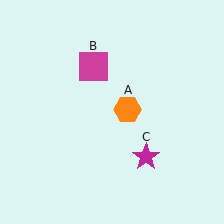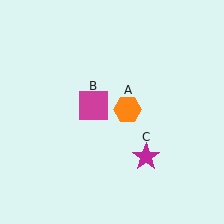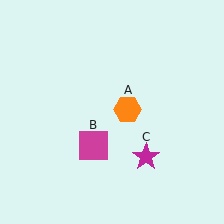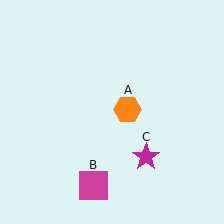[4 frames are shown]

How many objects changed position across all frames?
1 object changed position: magenta square (object B).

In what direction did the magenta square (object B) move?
The magenta square (object B) moved down.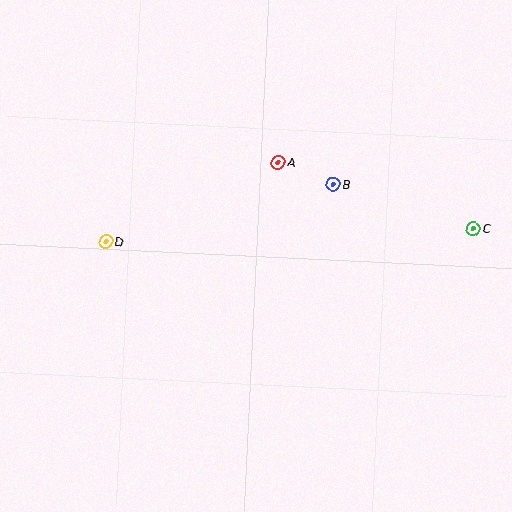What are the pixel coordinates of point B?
Point B is at (333, 184).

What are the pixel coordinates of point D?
Point D is at (106, 242).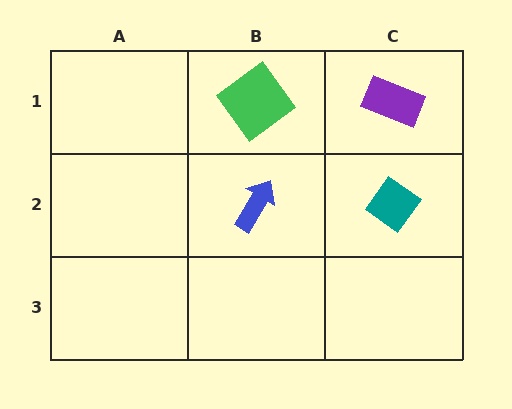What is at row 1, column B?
A green diamond.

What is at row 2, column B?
A blue arrow.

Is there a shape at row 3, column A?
No, that cell is empty.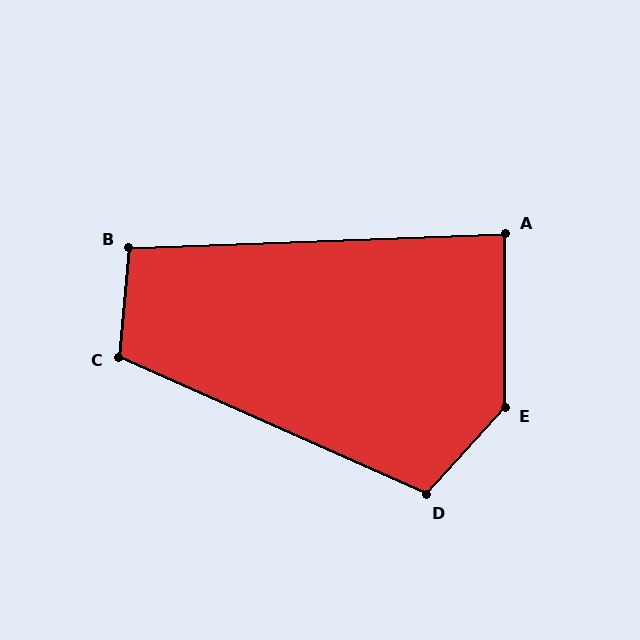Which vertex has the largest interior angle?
E, at approximately 138 degrees.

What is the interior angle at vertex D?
Approximately 108 degrees (obtuse).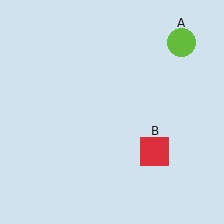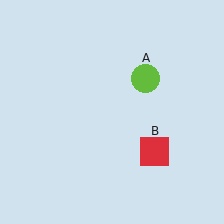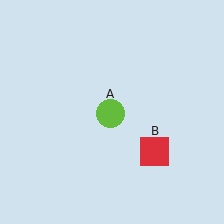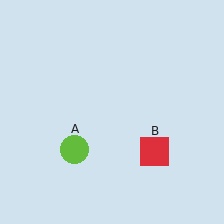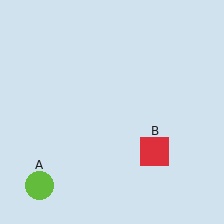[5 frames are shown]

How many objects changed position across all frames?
1 object changed position: lime circle (object A).